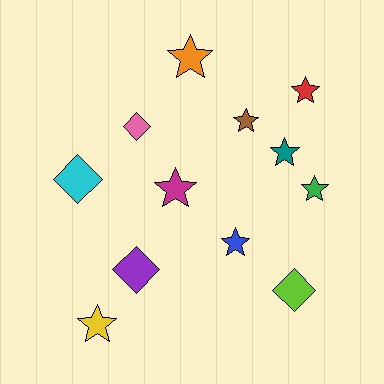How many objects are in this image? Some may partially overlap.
There are 12 objects.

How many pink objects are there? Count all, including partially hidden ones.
There is 1 pink object.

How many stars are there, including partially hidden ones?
There are 8 stars.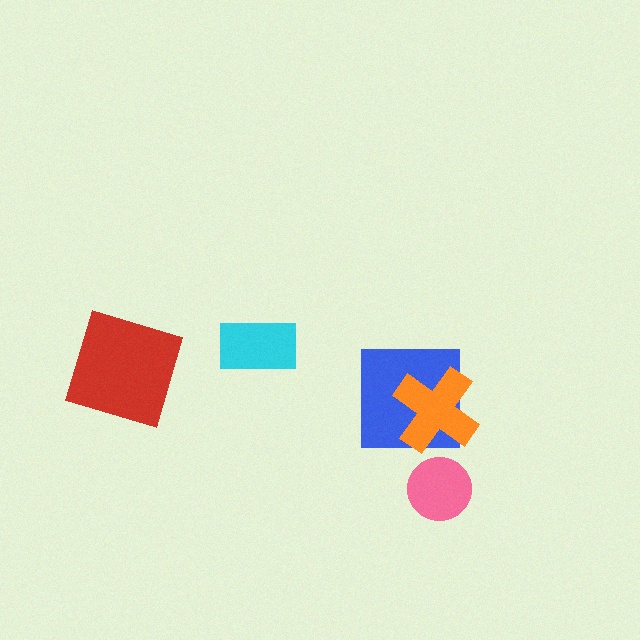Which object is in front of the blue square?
The orange cross is in front of the blue square.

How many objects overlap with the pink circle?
0 objects overlap with the pink circle.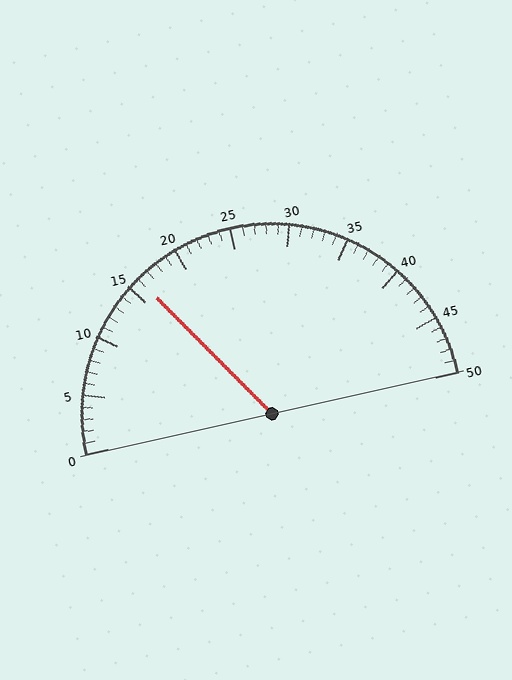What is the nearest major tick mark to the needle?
The nearest major tick mark is 15.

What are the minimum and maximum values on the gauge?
The gauge ranges from 0 to 50.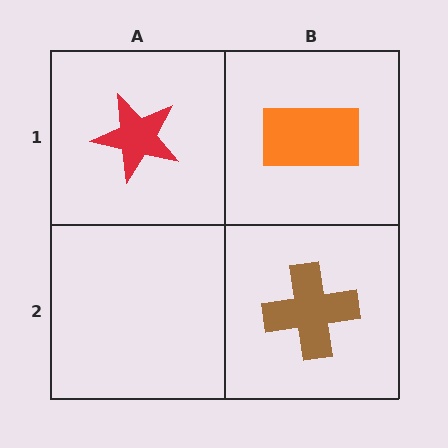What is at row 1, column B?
An orange rectangle.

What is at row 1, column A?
A red star.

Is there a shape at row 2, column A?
No, that cell is empty.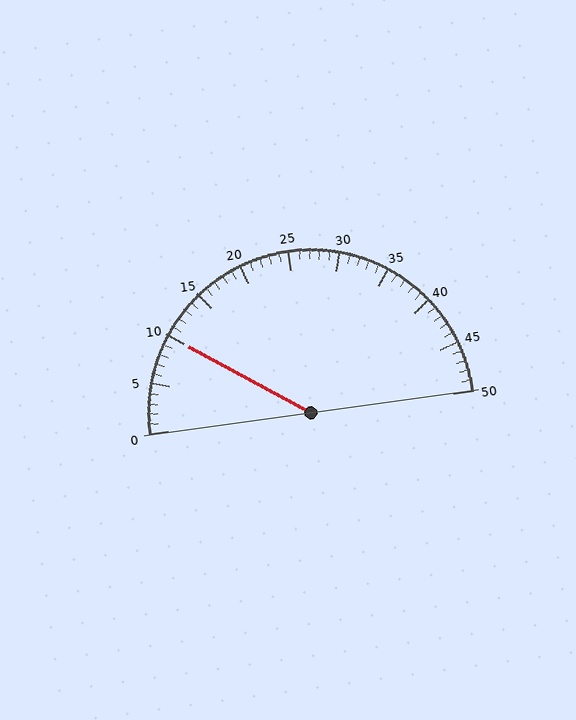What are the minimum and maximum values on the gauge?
The gauge ranges from 0 to 50.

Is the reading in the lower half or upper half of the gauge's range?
The reading is in the lower half of the range (0 to 50).